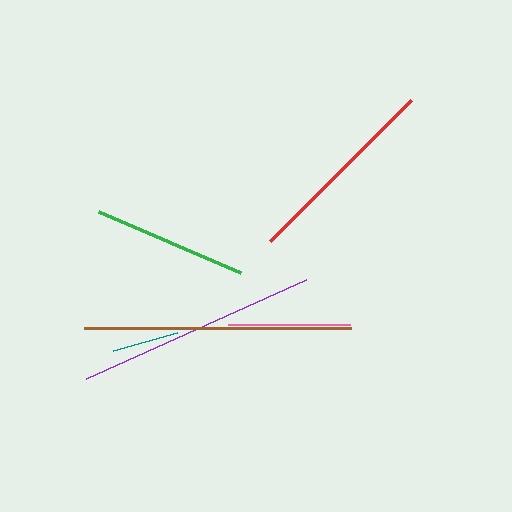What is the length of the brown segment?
The brown segment is approximately 267 pixels long.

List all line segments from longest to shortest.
From longest to shortest: brown, purple, red, green, pink, teal.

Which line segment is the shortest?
The teal line is the shortest at approximately 67 pixels.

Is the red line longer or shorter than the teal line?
The red line is longer than the teal line.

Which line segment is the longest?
The brown line is the longest at approximately 267 pixels.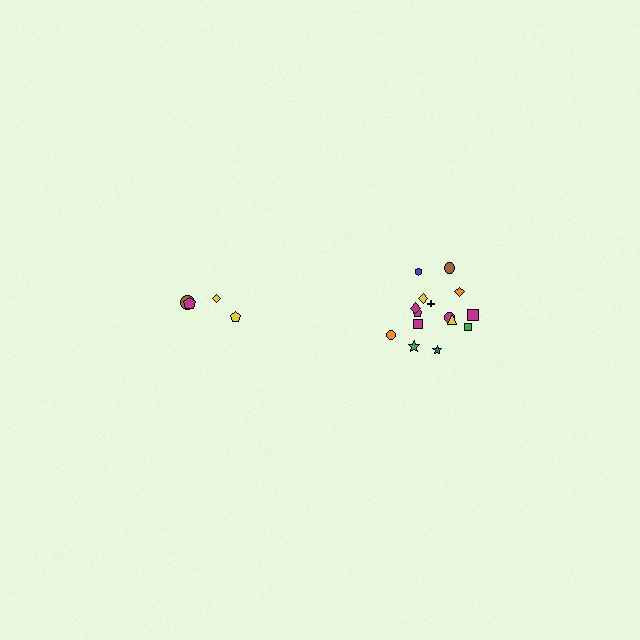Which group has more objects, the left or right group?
The right group.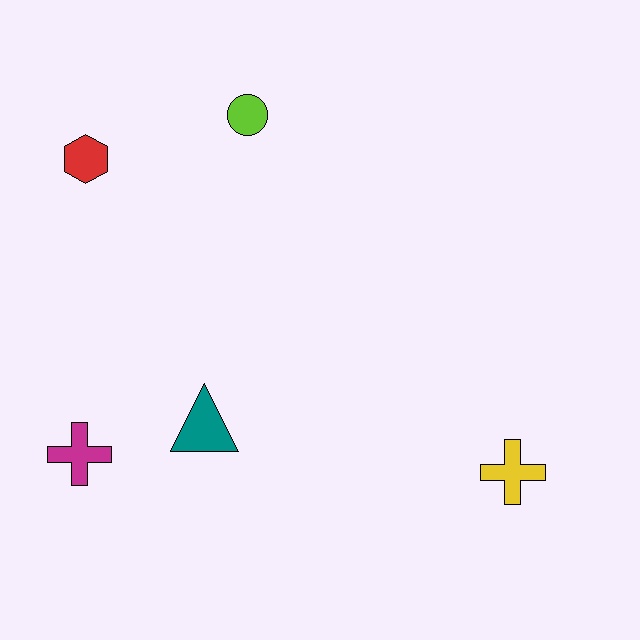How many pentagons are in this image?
There are no pentagons.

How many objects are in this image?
There are 5 objects.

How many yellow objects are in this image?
There is 1 yellow object.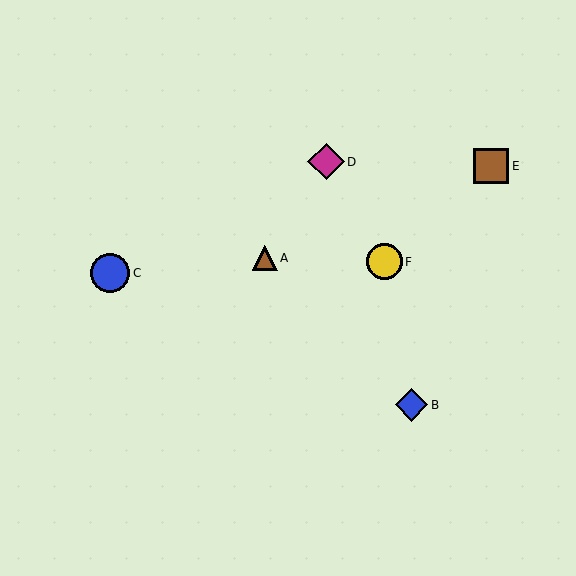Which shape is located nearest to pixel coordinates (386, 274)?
The yellow circle (labeled F) at (384, 262) is nearest to that location.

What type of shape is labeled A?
Shape A is a brown triangle.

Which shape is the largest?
The blue circle (labeled C) is the largest.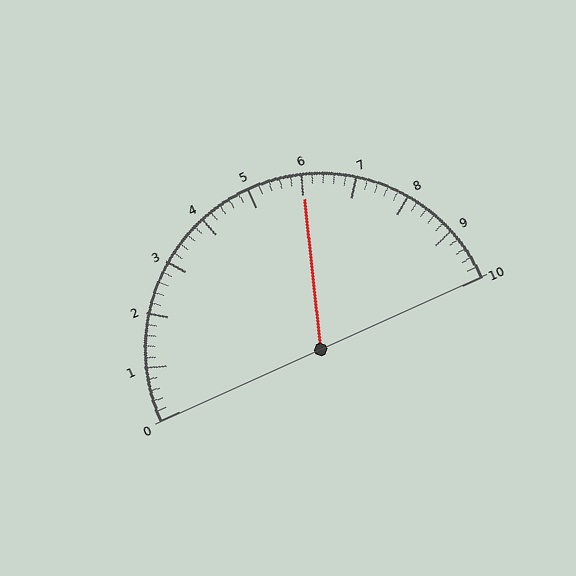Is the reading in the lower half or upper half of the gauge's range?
The reading is in the upper half of the range (0 to 10).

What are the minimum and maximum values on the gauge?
The gauge ranges from 0 to 10.